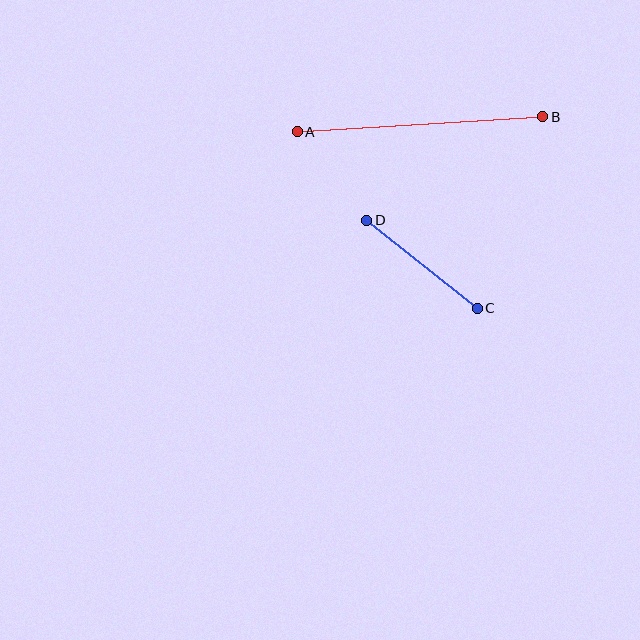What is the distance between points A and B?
The distance is approximately 246 pixels.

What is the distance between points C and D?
The distance is approximately 141 pixels.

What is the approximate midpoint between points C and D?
The midpoint is at approximately (422, 264) pixels.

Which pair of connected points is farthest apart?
Points A and B are farthest apart.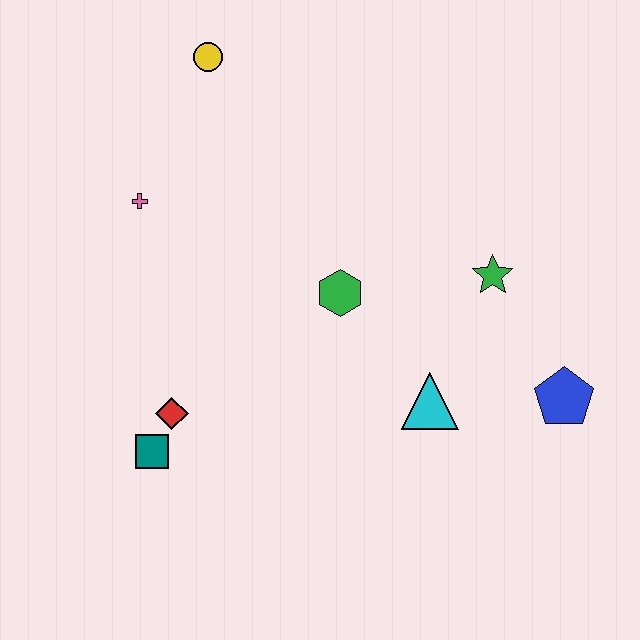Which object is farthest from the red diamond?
The blue pentagon is farthest from the red diamond.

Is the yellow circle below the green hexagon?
No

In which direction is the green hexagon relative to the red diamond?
The green hexagon is to the right of the red diamond.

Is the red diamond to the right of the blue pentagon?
No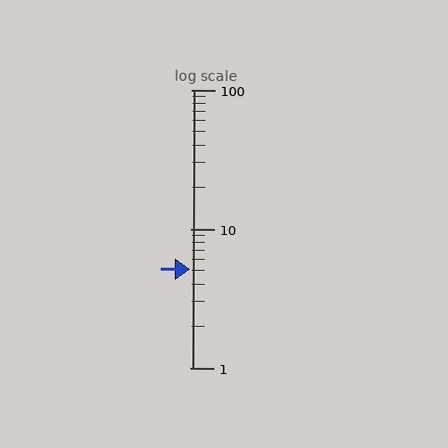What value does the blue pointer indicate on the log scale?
The pointer indicates approximately 5.1.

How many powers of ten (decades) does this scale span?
The scale spans 2 decades, from 1 to 100.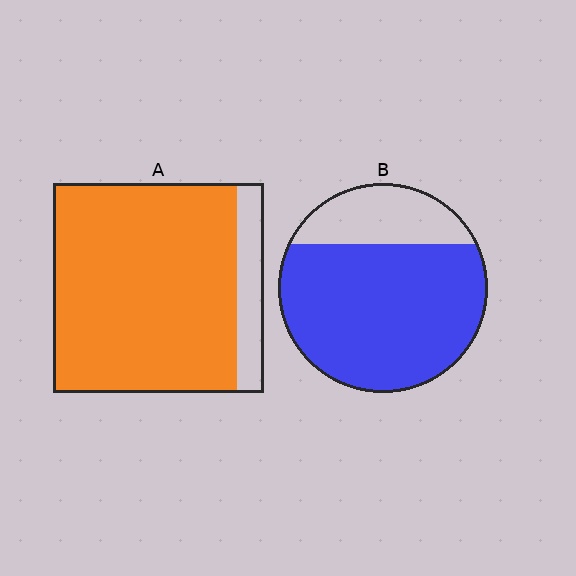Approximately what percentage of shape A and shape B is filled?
A is approximately 85% and B is approximately 75%.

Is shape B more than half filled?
Yes.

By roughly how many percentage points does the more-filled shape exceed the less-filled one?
By roughly 10 percentage points (A over B).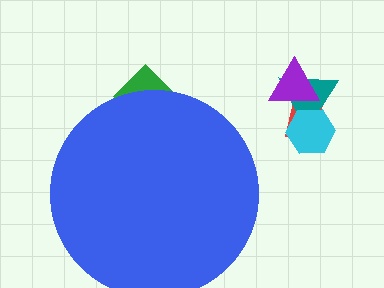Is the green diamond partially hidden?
Yes, the green diamond is partially hidden behind the blue circle.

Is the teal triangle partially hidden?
No, the teal triangle is fully visible.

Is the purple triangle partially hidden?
No, the purple triangle is fully visible.